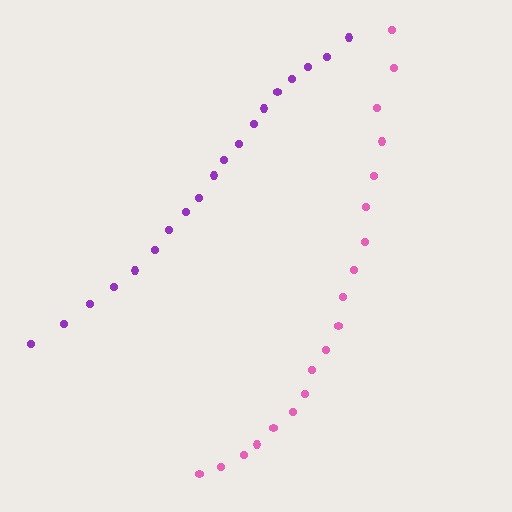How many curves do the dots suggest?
There are 2 distinct paths.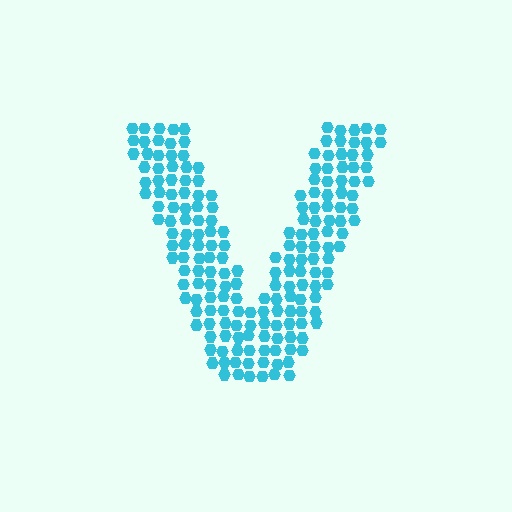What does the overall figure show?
The overall figure shows the letter V.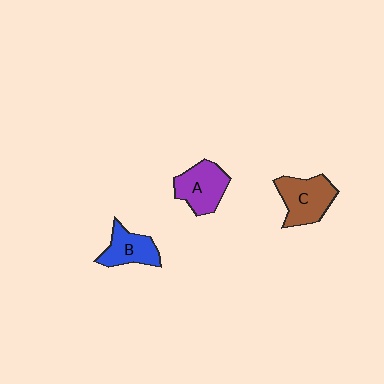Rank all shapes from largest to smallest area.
From largest to smallest: C (brown), A (purple), B (blue).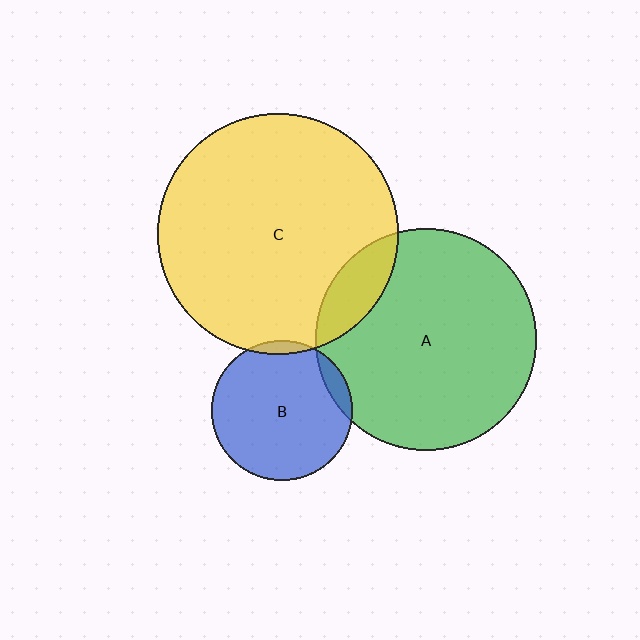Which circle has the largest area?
Circle C (yellow).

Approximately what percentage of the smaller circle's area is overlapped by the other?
Approximately 15%.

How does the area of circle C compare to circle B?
Approximately 2.9 times.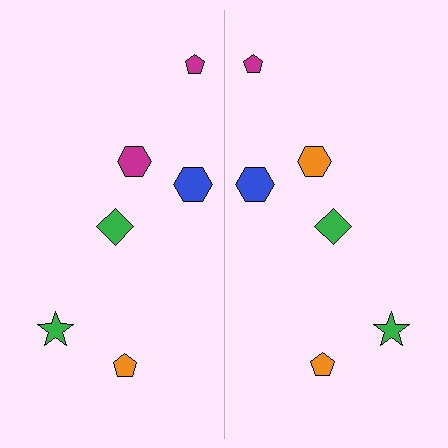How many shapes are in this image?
There are 12 shapes in this image.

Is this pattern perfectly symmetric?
No, the pattern is not perfectly symmetric. The orange hexagon on the right side breaks the symmetry — its mirror counterpart is magenta.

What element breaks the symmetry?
The orange hexagon on the right side breaks the symmetry — its mirror counterpart is magenta.